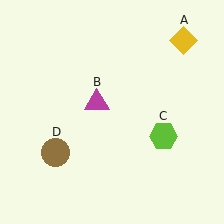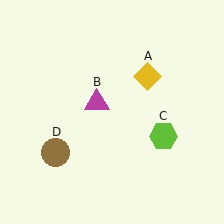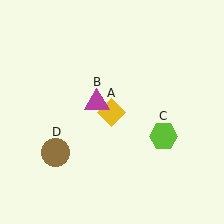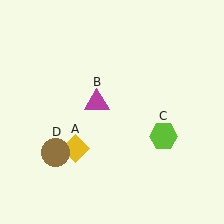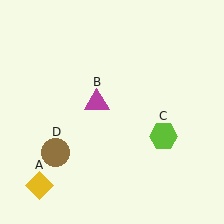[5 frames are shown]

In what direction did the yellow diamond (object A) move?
The yellow diamond (object A) moved down and to the left.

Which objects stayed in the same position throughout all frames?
Magenta triangle (object B) and lime hexagon (object C) and brown circle (object D) remained stationary.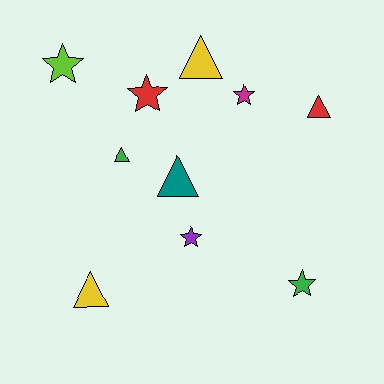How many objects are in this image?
There are 10 objects.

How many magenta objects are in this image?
There is 1 magenta object.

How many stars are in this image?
There are 5 stars.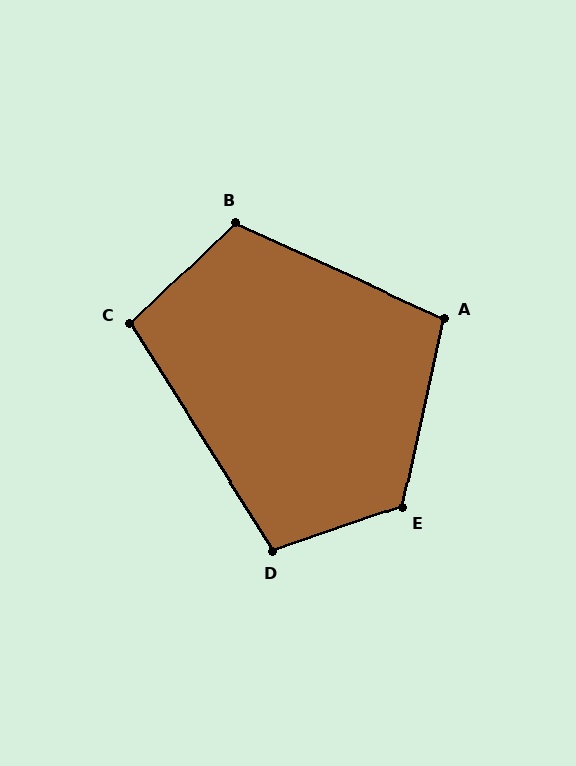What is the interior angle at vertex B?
Approximately 112 degrees (obtuse).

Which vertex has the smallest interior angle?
C, at approximately 102 degrees.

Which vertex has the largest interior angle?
E, at approximately 121 degrees.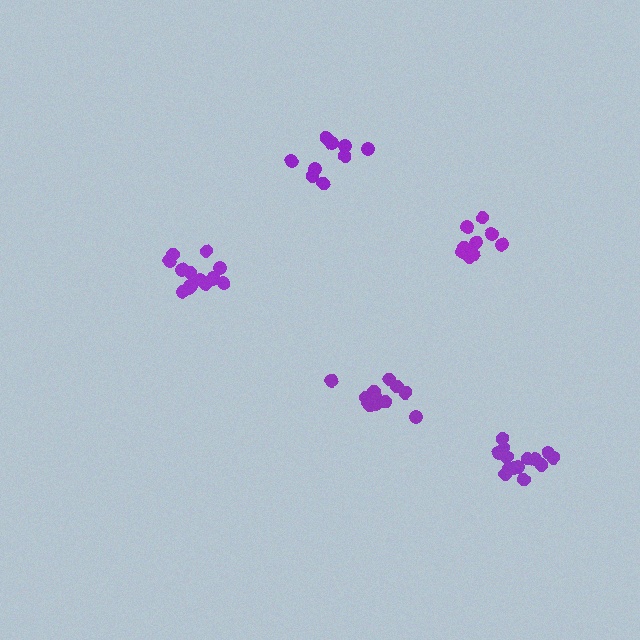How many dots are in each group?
Group 1: 12 dots, Group 2: 9 dots, Group 3: 14 dots, Group 4: 14 dots, Group 5: 9 dots (58 total).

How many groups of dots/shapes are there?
There are 5 groups.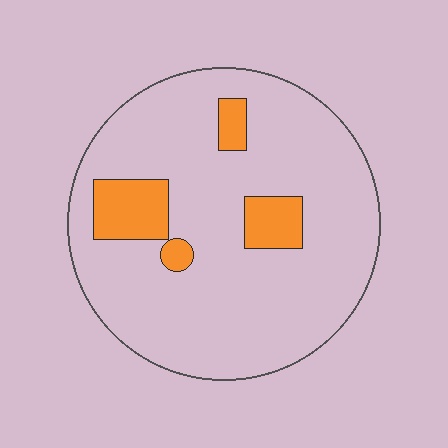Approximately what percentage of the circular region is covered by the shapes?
Approximately 15%.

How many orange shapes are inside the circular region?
4.